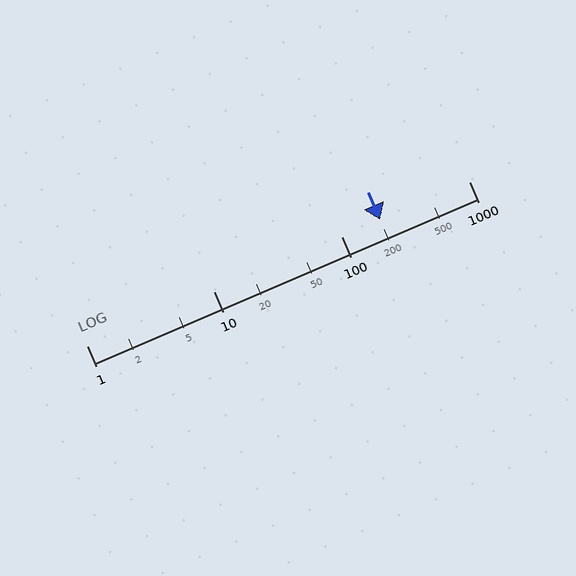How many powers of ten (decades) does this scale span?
The scale spans 3 decades, from 1 to 1000.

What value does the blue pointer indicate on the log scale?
The pointer indicates approximately 200.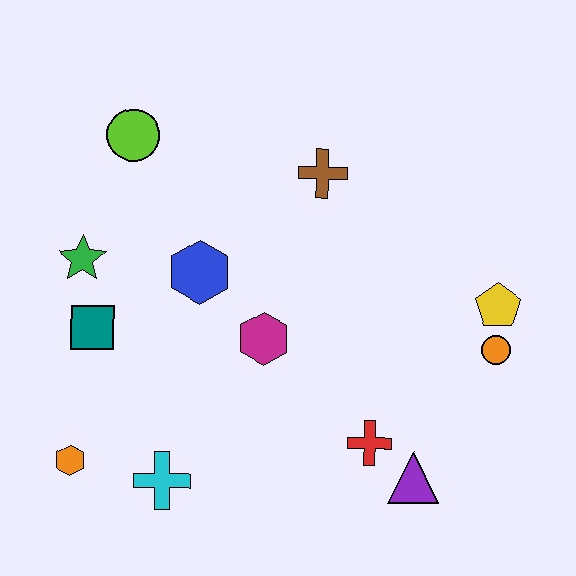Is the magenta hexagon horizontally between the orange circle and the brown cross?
No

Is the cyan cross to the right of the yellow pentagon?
No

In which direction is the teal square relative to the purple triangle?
The teal square is to the left of the purple triangle.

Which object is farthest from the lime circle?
The purple triangle is farthest from the lime circle.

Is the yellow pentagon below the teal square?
No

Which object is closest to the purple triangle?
The red cross is closest to the purple triangle.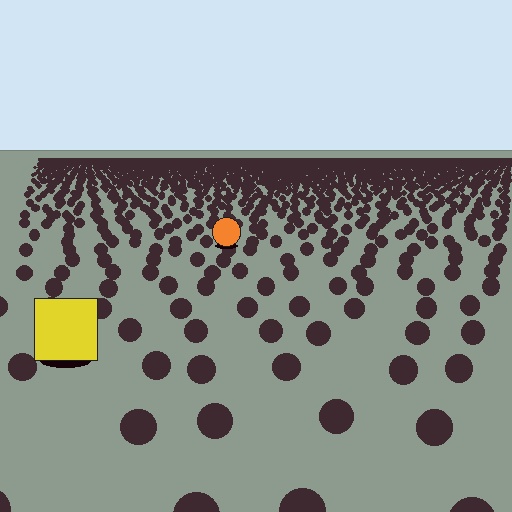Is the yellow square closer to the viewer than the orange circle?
Yes. The yellow square is closer — you can tell from the texture gradient: the ground texture is coarser near it.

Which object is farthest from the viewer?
The orange circle is farthest from the viewer. It appears smaller and the ground texture around it is denser.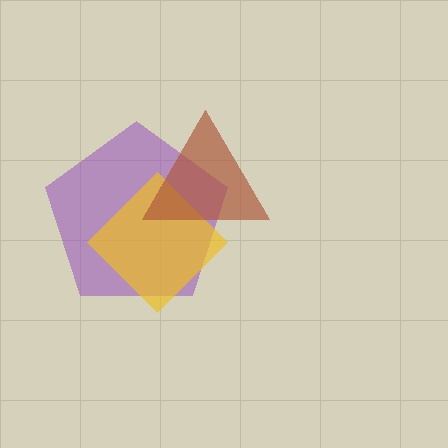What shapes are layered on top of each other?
The layered shapes are: a purple pentagon, a yellow diamond, a brown triangle.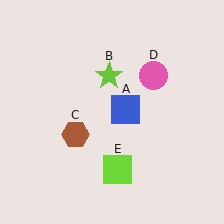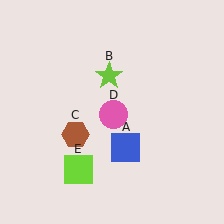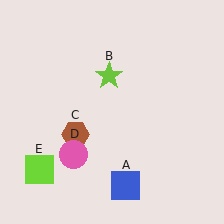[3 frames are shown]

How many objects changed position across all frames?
3 objects changed position: blue square (object A), pink circle (object D), lime square (object E).